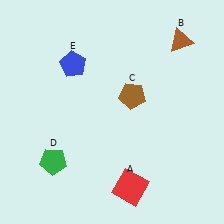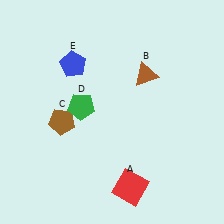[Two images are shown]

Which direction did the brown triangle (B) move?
The brown triangle (B) moved left.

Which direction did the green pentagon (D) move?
The green pentagon (D) moved up.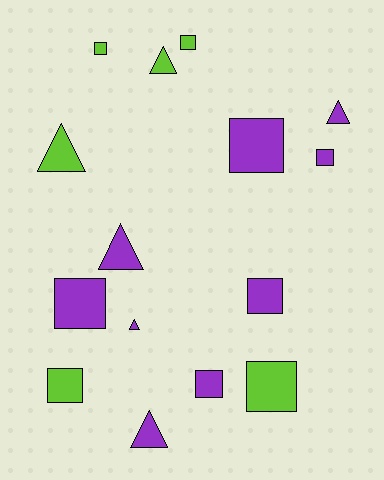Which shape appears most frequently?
Square, with 9 objects.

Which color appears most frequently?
Purple, with 9 objects.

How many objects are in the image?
There are 15 objects.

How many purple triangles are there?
There are 4 purple triangles.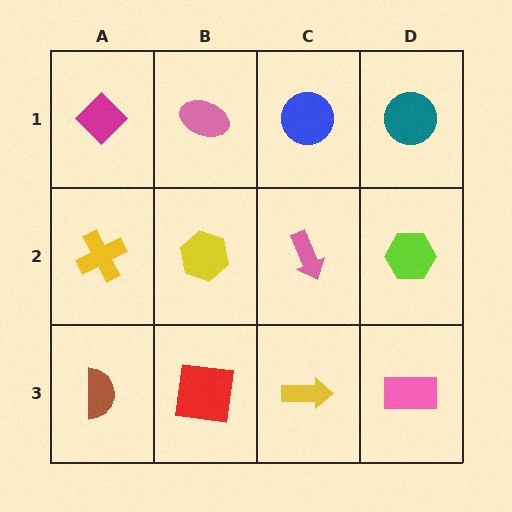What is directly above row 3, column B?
A yellow hexagon.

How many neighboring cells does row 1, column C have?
3.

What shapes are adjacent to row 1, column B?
A yellow hexagon (row 2, column B), a magenta diamond (row 1, column A), a blue circle (row 1, column C).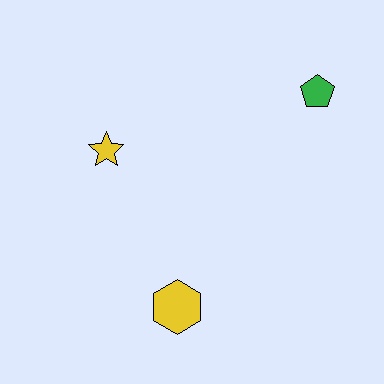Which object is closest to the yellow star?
The yellow hexagon is closest to the yellow star.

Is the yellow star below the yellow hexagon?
No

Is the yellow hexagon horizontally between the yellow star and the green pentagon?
Yes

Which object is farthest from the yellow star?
The green pentagon is farthest from the yellow star.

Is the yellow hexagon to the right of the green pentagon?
No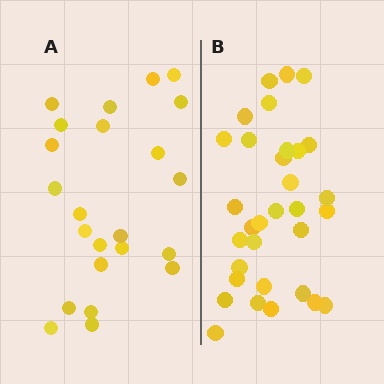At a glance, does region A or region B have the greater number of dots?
Region B (the right region) has more dots.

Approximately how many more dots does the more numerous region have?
Region B has roughly 8 or so more dots than region A.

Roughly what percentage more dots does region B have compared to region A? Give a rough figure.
About 40% more.